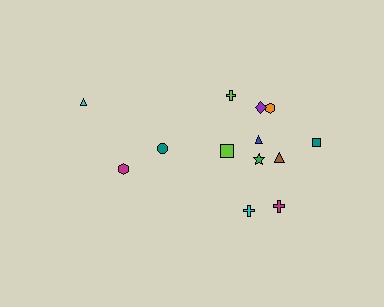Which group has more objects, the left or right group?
The right group.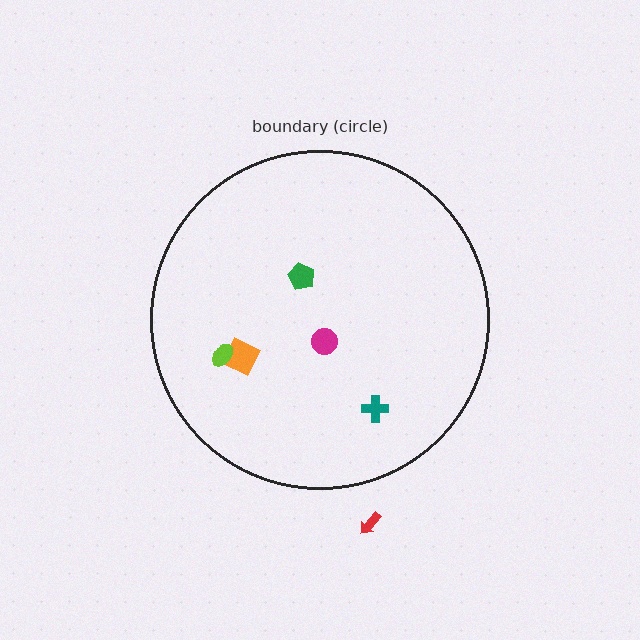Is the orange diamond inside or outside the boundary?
Inside.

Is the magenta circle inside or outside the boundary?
Inside.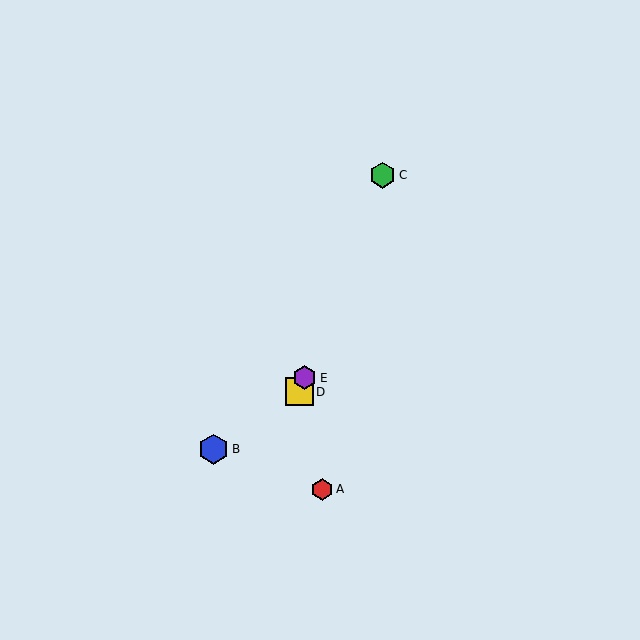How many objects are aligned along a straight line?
3 objects (C, D, E) are aligned along a straight line.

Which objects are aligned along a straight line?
Objects C, D, E are aligned along a straight line.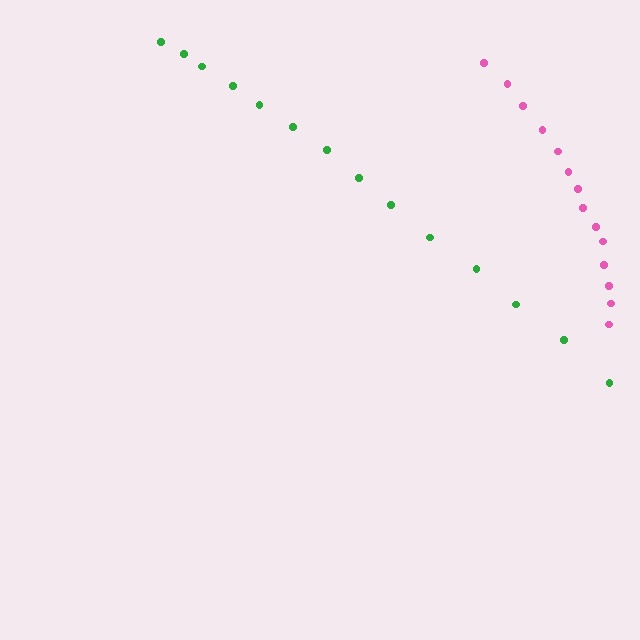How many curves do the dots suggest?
There are 2 distinct paths.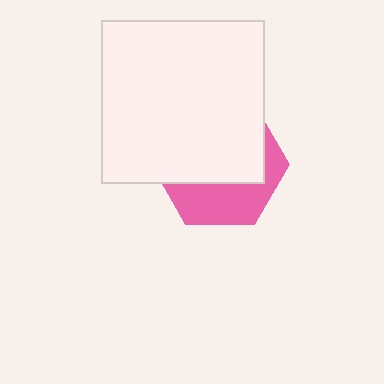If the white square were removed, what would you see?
You would see the complete pink hexagon.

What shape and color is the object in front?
The object in front is a white square.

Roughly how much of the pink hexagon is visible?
A small part of it is visible (roughly 38%).